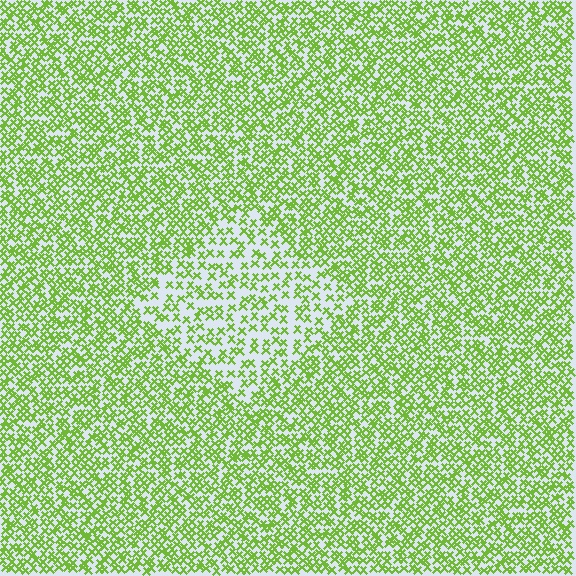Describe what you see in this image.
The image contains small lime elements arranged at two different densities. A diamond-shaped region is visible where the elements are less densely packed than the surrounding area.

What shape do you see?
I see a diamond.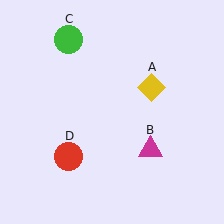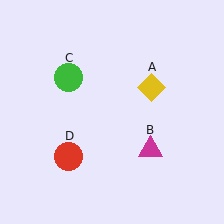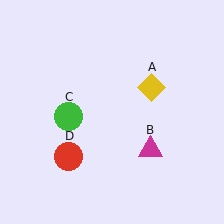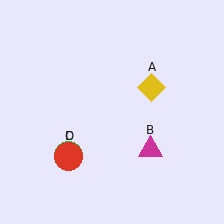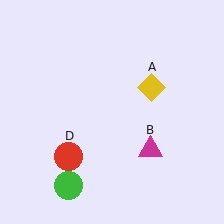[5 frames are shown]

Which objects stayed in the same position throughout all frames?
Yellow diamond (object A) and magenta triangle (object B) and red circle (object D) remained stationary.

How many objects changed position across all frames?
1 object changed position: green circle (object C).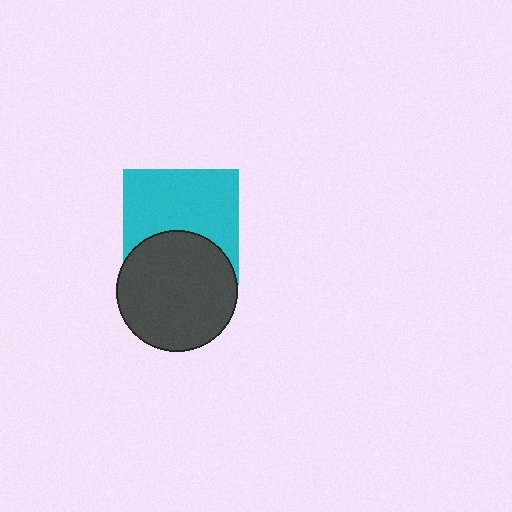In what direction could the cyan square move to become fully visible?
The cyan square could move up. That would shift it out from behind the dark gray circle entirely.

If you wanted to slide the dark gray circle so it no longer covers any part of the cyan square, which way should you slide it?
Slide it down — that is the most direct way to separate the two shapes.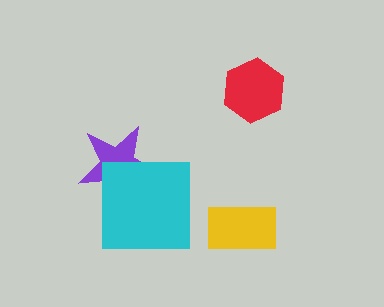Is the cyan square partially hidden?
No, no other shape covers it.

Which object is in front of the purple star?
The cyan square is in front of the purple star.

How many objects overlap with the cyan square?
1 object overlaps with the cyan square.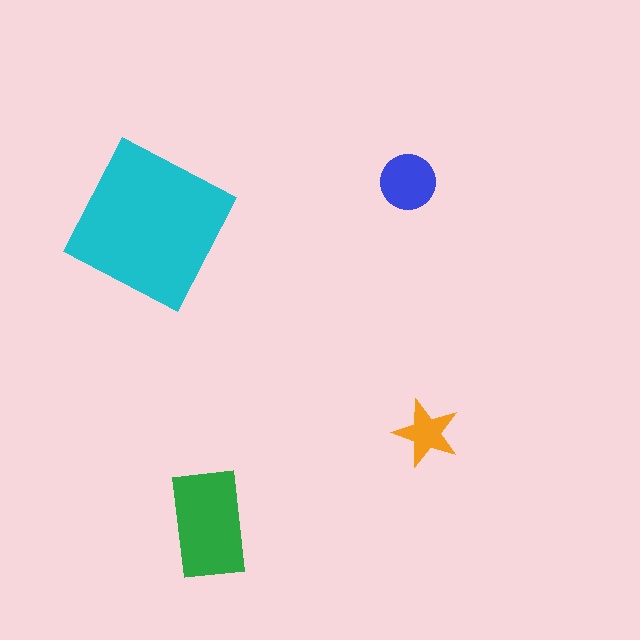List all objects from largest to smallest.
The cyan square, the green rectangle, the blue circle, the orange star.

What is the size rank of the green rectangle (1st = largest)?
2nd.